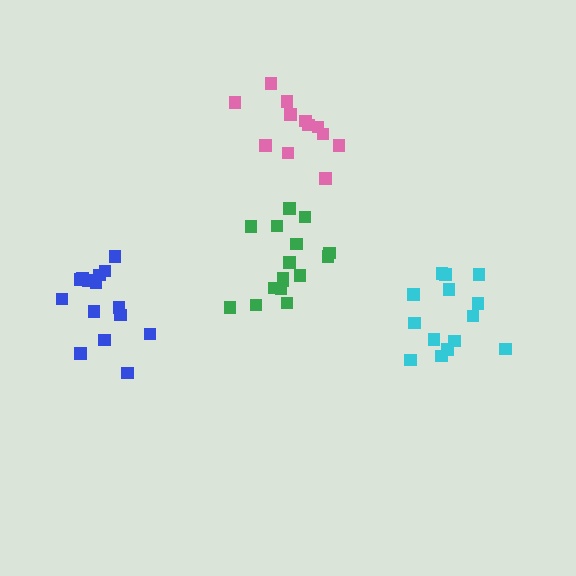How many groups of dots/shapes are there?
There are 4 groups.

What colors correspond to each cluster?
The clusters are colored: blue, cyan, pink, green.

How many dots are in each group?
Group 1: 15 dots, Group 2: 14 dots, Group 3: 12 dots, Group 4: 16 dots (57 total).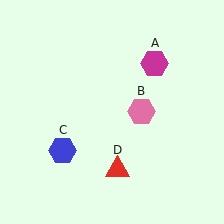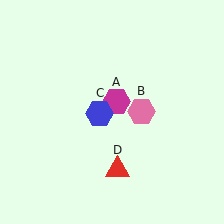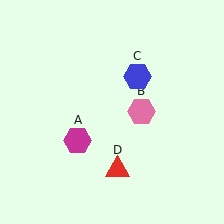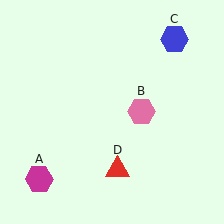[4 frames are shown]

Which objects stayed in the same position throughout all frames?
Pink hexagon (object B) and red triangle (object D) remained stationary.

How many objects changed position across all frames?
2 objects changed position: magenta hexagon (object A), blue hexagon (object C).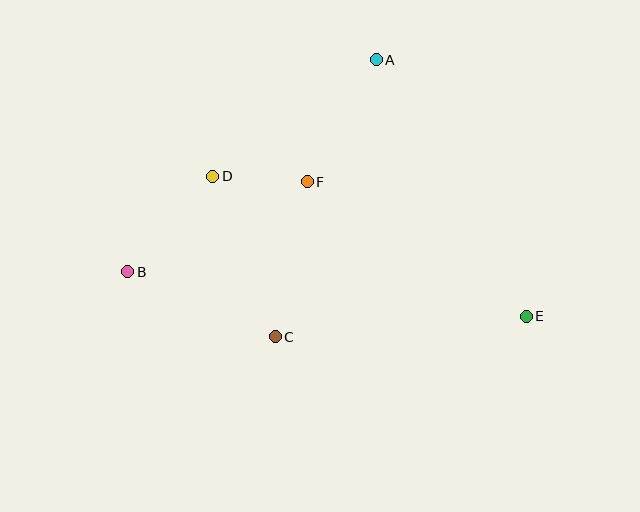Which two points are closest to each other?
Points D and F are closest to each other.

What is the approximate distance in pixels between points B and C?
The distance between B and C is approximately 161 pixels.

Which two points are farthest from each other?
Points B and E are farthest from each other.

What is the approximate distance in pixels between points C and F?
The distance between C and F is approximately 158 pixels.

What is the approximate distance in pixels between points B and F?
The distance between B and F is approximately 200 pixels.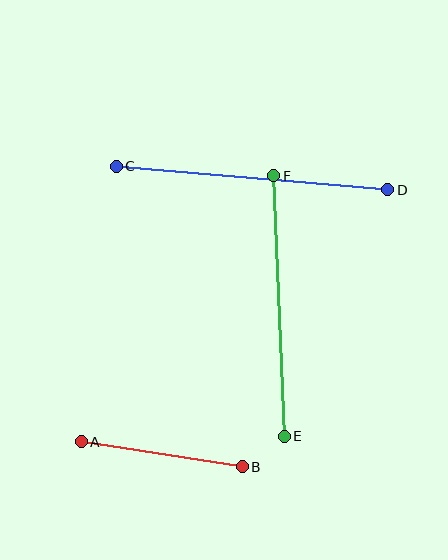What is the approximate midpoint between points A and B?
The midpoint is at approximately (162, 454) pixels.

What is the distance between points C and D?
The distance is approximately 272 pixels.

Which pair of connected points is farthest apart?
Points C and D are farthest apart.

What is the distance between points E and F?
The distance is approximately 261 pixels.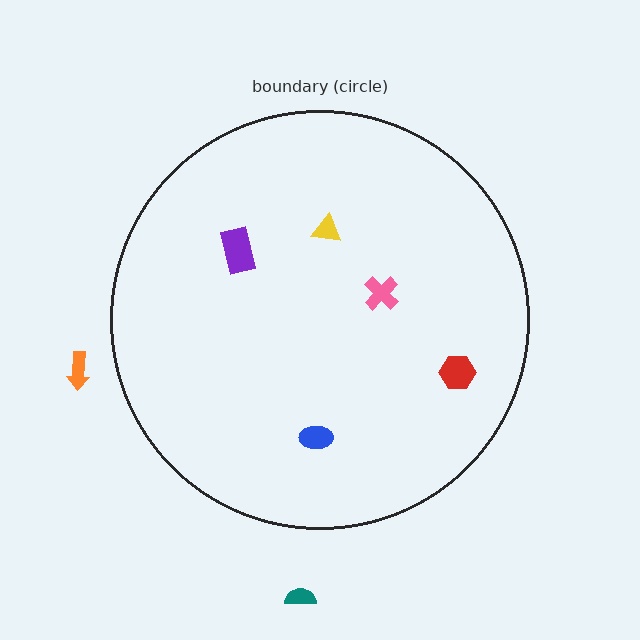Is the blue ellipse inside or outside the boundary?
Inside.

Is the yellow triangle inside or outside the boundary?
Inside.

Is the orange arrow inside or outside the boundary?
Outside.